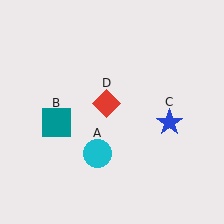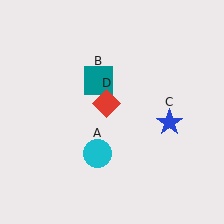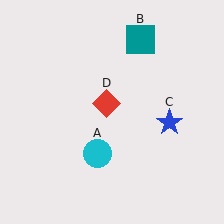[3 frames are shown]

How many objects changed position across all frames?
1 object changed position: teal square (object B).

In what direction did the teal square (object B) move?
The teal square (object B) moved up and to the right.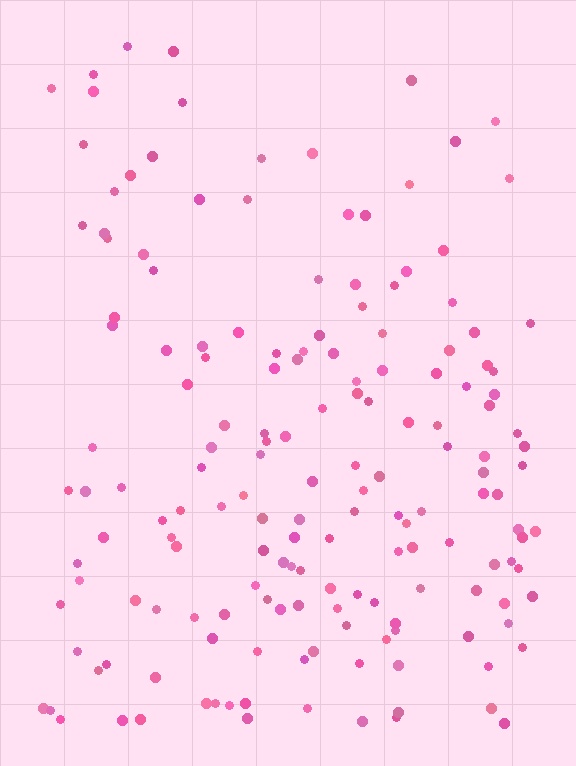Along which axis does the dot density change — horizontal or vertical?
Vertical.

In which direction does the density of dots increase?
From top to bottom, with the bottom side densest.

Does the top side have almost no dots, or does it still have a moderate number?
Still a moderate number, just noticeably fewer than the bottom.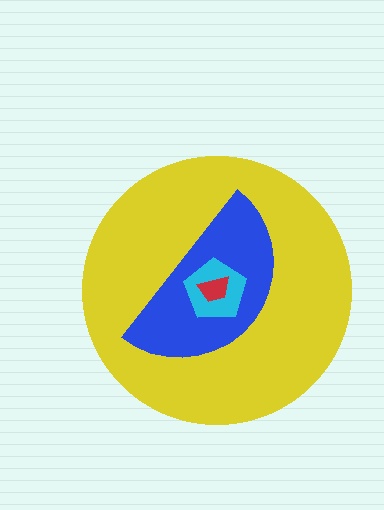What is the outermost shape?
The yellow circle.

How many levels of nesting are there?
4.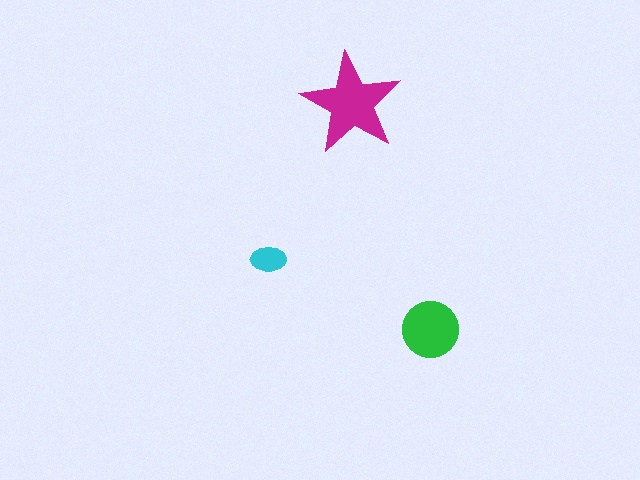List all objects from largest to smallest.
The magenta star, the green circle, the cyan ellipse.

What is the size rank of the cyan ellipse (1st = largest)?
3rd.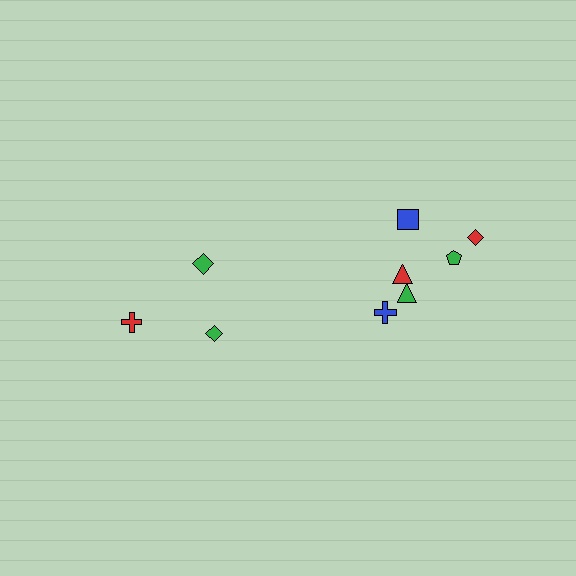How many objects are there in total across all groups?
There are 9 objects.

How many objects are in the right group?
There are 6 objects.